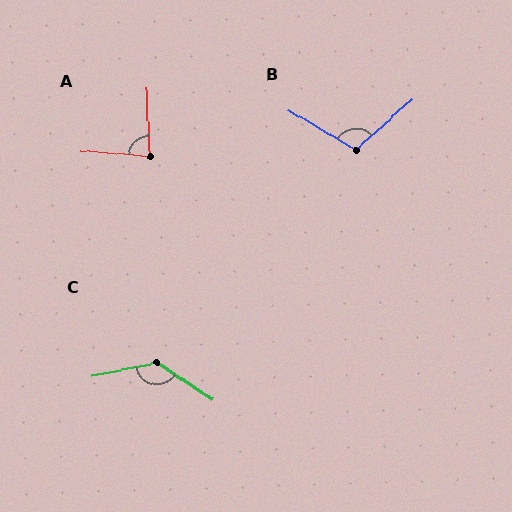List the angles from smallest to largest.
A (84°), B (108°), C (135°).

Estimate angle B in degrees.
Approximately 108 degrees.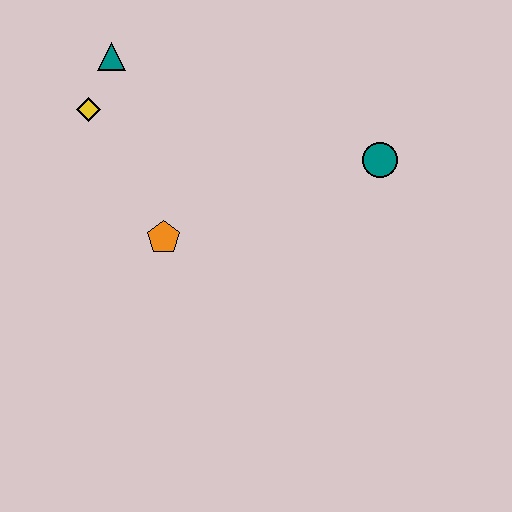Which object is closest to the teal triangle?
The yellow diamond is closest to the teal triangle.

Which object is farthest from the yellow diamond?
The teal circle is farthest from the yellow diamond.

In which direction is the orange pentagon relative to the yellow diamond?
The orange pentagon is below the yellow diamond.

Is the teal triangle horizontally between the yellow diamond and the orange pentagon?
Yes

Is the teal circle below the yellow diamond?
Yes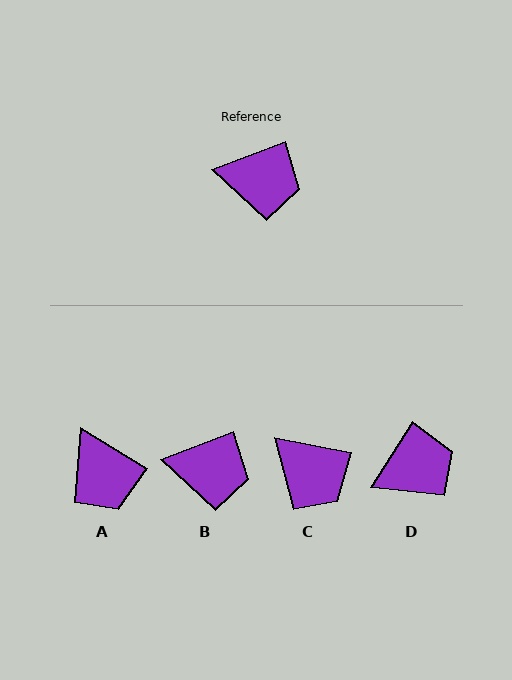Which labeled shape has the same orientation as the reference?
B.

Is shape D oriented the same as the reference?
No, it is off by about 37 degrees.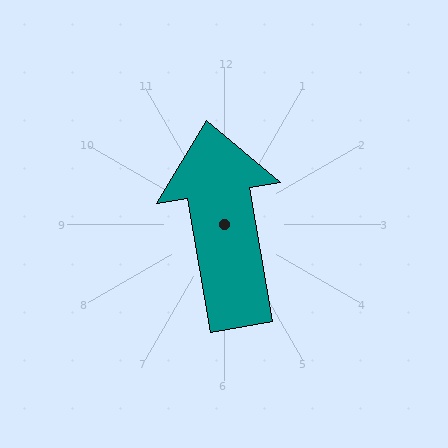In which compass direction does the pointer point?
North.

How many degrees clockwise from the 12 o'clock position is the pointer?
Approximately 350 degrees.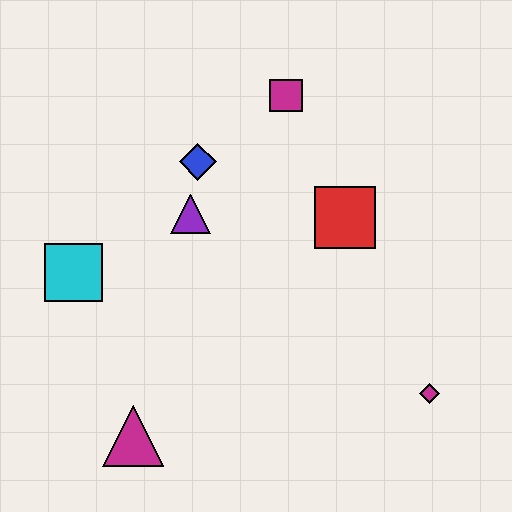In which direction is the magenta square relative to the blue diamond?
The magenta square is to the right of the blue diamond.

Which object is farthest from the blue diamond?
The magenta diamond is farthest from the blue diamond.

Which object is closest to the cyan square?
The purple triangle is closest to the cyan square.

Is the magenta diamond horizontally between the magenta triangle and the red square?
No